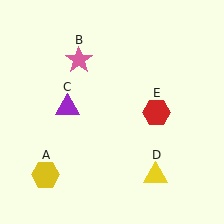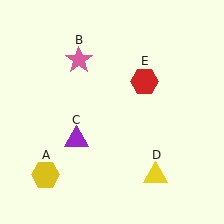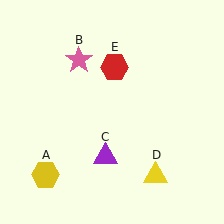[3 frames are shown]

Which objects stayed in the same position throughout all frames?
Yellow hexagon (object A) and pink star (object B) and yellow triangle (object D) remained stationary.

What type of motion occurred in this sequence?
The purple triangle (object C), red hexagon (object E) rotated counterclockwise around the center of the scene.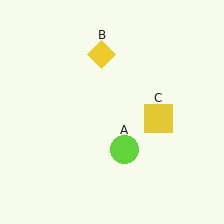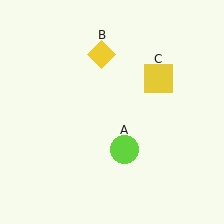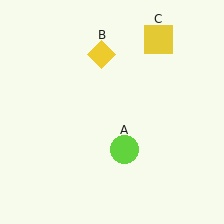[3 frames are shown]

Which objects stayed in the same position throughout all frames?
Lime circle (object A) and yellow diamond (object B) remained stationary.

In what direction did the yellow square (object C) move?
The yellow square (object C) moved up.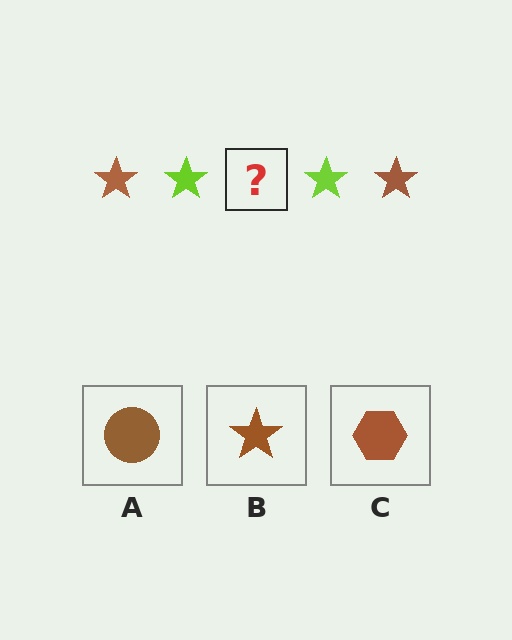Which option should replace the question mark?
Option B.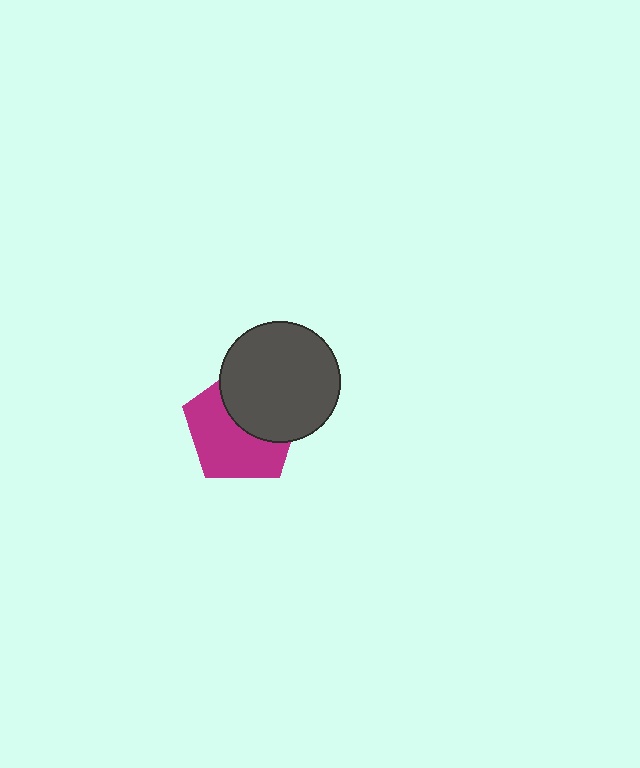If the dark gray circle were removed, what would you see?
You would see the complete magenta pentagon.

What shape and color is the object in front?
The object in front is a dark gray circle.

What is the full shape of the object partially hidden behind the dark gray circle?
The partially hidden object is a magenta pentagon.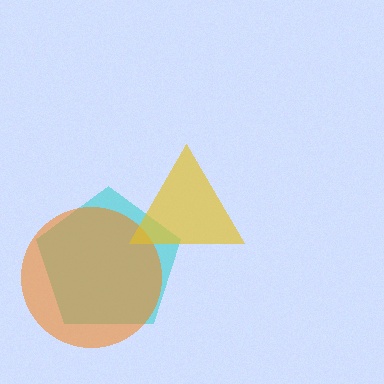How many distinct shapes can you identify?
There are 3 distinct shapes: a cyan pentagon, an orange circle, a yellow triangle.